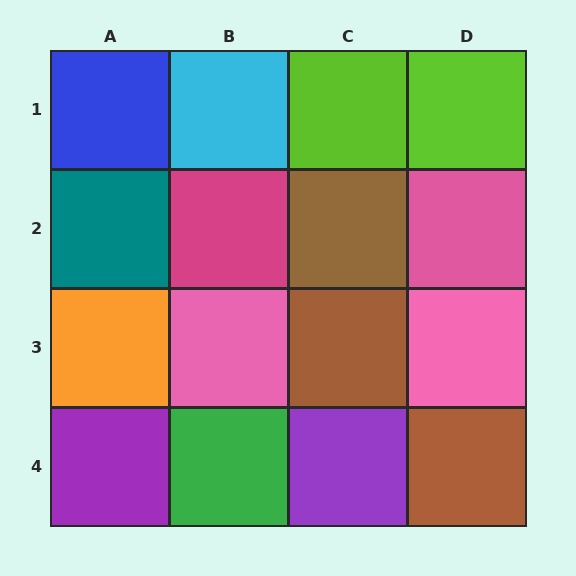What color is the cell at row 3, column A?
Orange.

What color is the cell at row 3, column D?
Pink.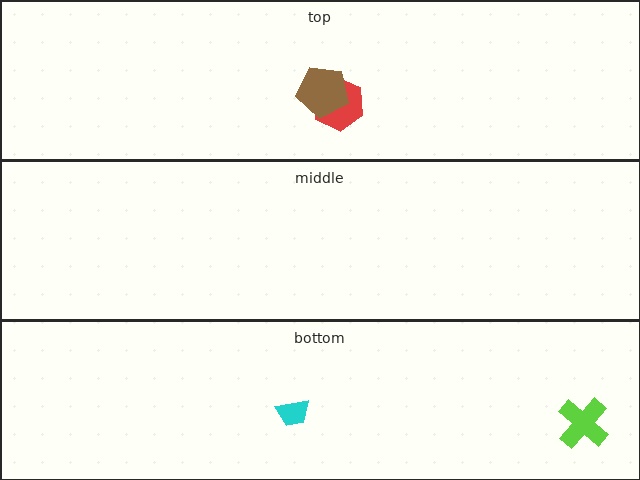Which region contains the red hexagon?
The top region.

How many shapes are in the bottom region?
2.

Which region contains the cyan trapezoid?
The bottom region.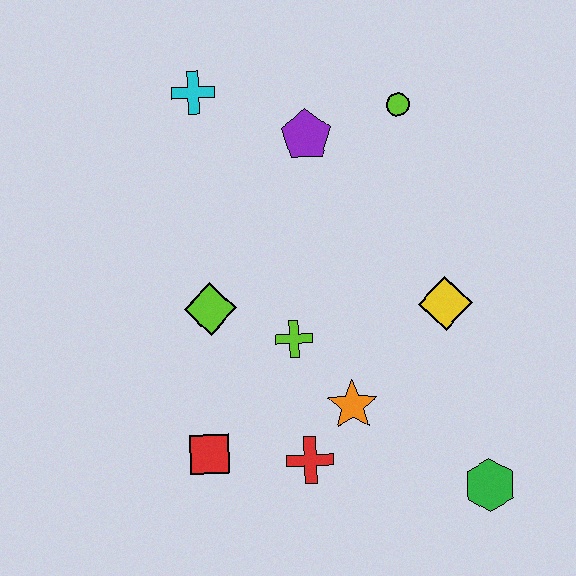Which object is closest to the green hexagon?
The orange star is closest to the green hexagon.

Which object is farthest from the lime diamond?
The green hexagon is farthest from the lime diamond.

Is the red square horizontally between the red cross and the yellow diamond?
No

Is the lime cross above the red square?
Yes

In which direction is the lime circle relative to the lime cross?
The lime circle is above the lime cross.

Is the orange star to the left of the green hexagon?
Yes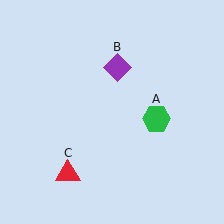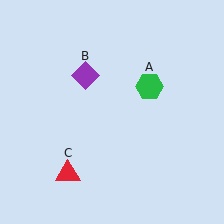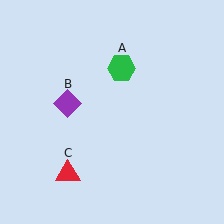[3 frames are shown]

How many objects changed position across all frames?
2 objects changed position: green hexagon (object A), purple diamond (object B).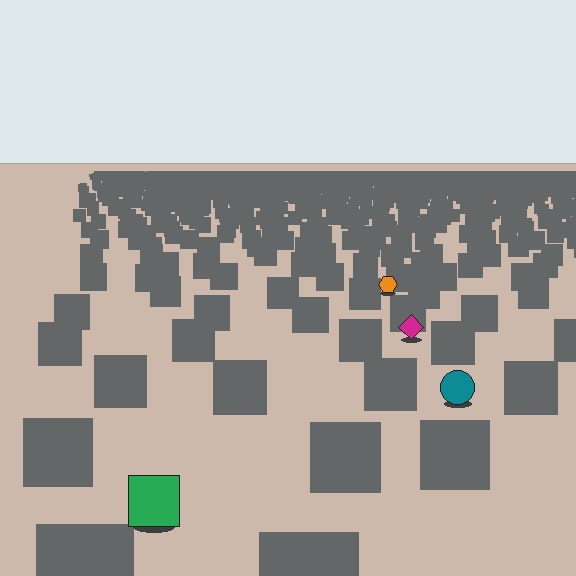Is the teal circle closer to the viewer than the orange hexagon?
Yes. The teal circle is closer — you can tell from the texture gradient: the ground texture is coarser near it.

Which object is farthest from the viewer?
The orange hexagon is farthest from the viewer. It appears smaller and the ground texture around it is denser.